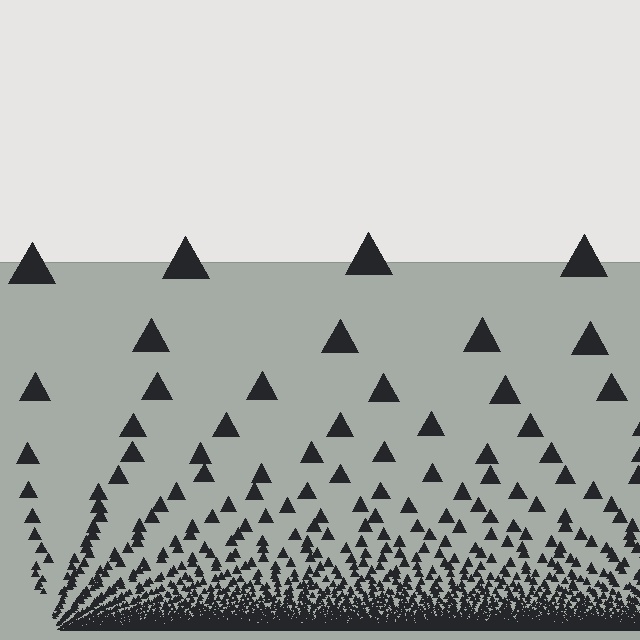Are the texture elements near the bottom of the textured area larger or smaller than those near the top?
Smaller. The gradient is inverted — elements near the bottom are smaller and denser.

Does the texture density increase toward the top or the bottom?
Density increases toward the bottom.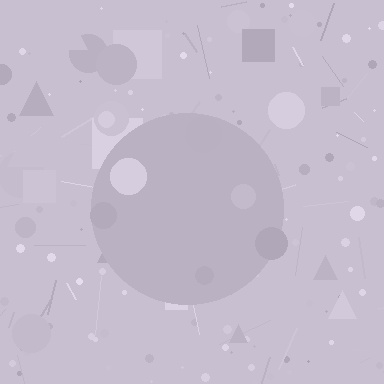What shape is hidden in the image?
A circle is hidden in the image.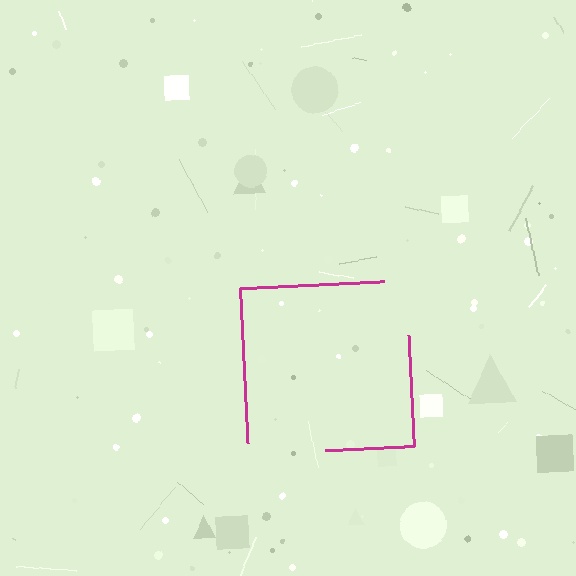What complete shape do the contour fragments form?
The contour fragments form a square.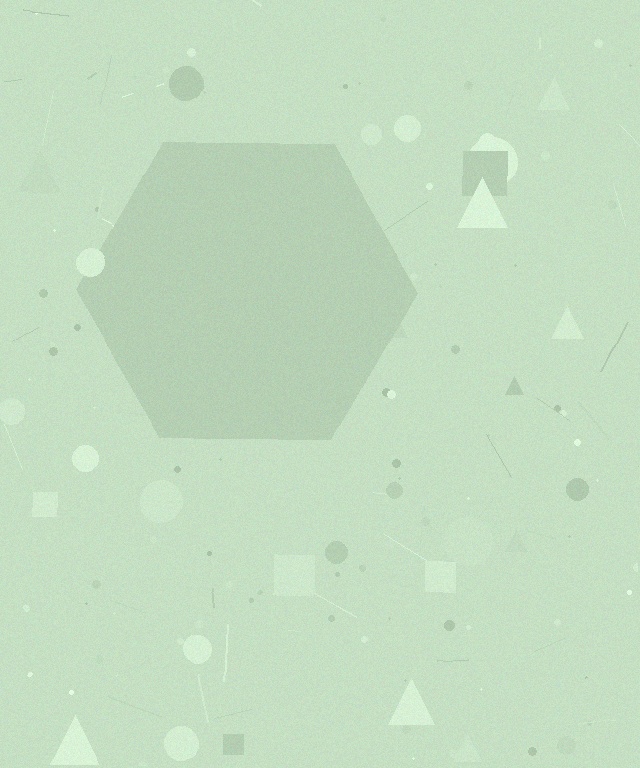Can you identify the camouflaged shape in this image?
The camouflaged shape is a hexagon.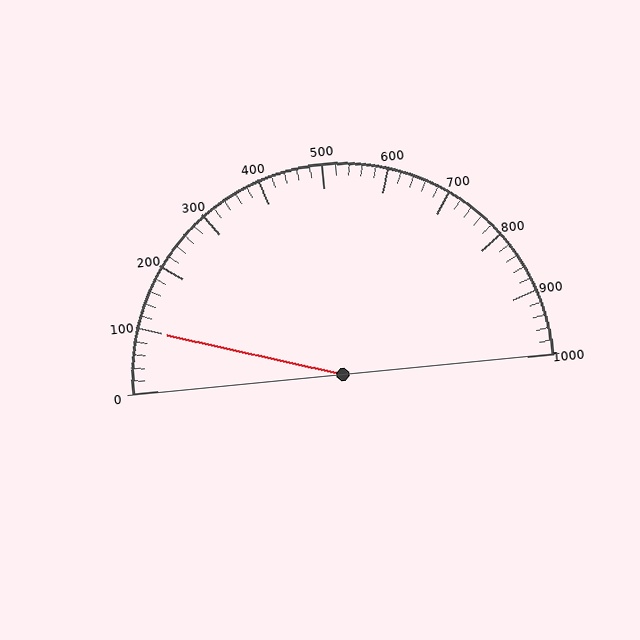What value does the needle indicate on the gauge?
The needle indicates approximately 100.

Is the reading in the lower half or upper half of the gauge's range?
The reading is in the lower half of the range (0 to 1000).